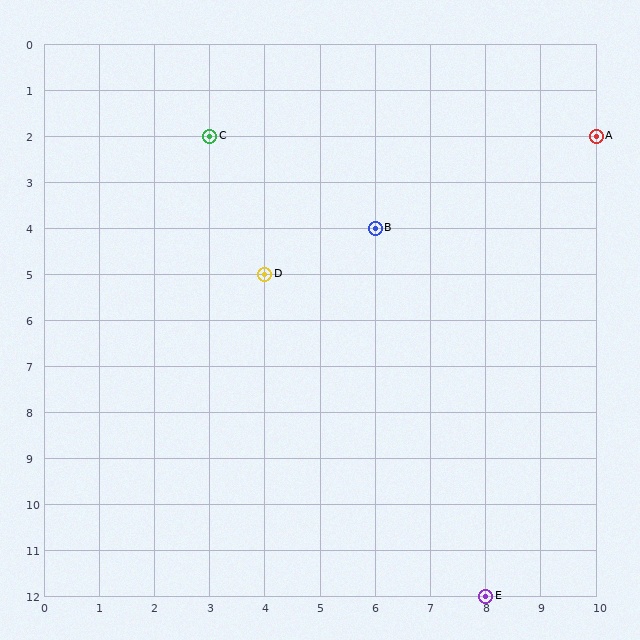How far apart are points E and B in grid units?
Points E and B are 2 columns and 8 rows apart (about 8.2 grid units diagonally).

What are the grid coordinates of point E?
Point E is at grid coordinates (8, 12).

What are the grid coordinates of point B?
Point B is at grid coordinates (6, 4).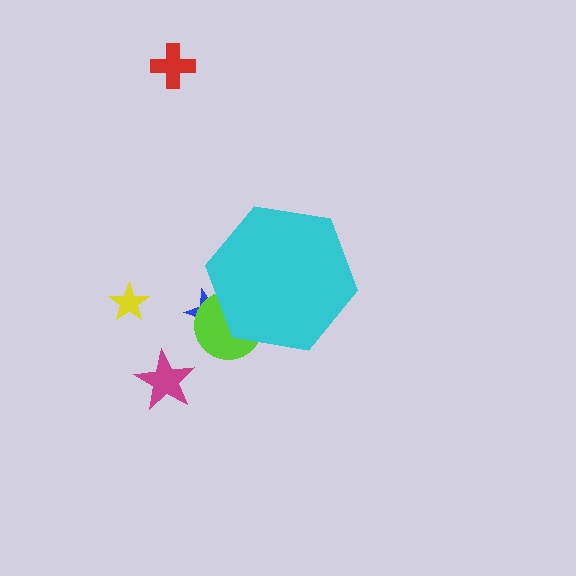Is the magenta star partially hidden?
No, the magenta star is fully visible.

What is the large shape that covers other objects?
A cyan hexagon.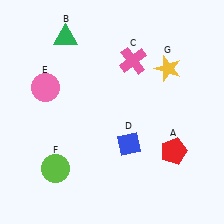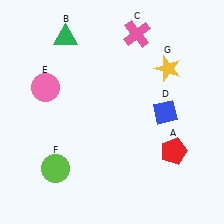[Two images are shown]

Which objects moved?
The objects that moved are: the pink cross (C), the blue diamond (D).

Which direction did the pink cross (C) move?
The pink cross (C) moved up.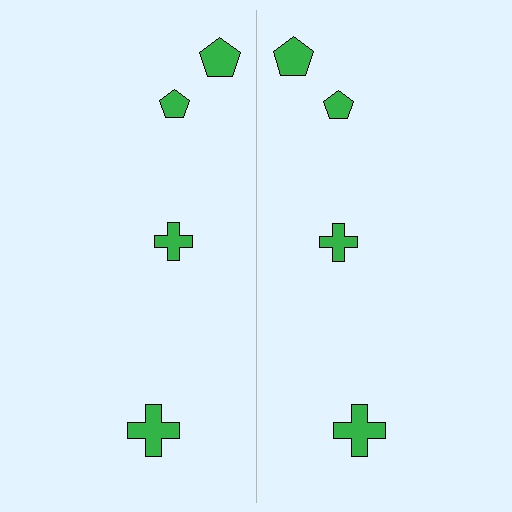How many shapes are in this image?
There are 8 shapes in this image.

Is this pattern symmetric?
Yes, this pattern has bilateral (reflection) symmetry.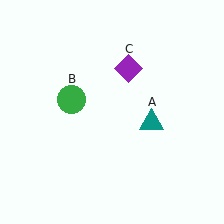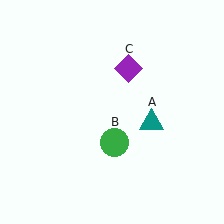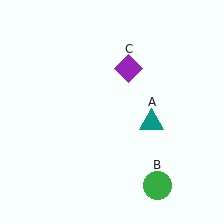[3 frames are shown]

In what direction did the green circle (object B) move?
The green circle (object B) moved down and to the right.